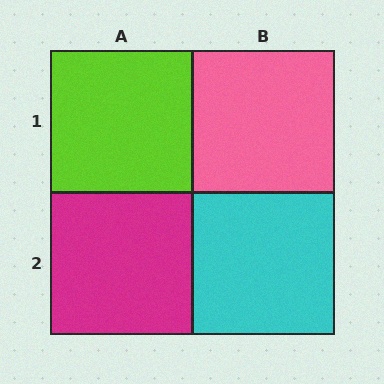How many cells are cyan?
1 cell is cyan.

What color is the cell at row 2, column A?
Magenta.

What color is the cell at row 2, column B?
Cyan.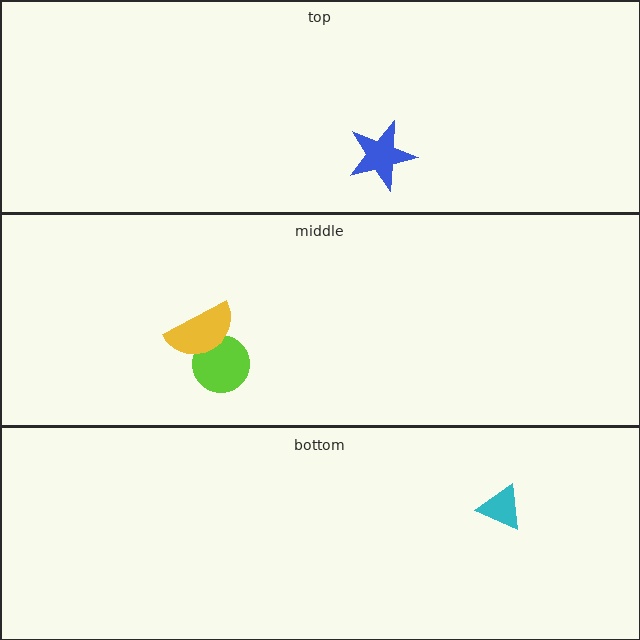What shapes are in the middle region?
The lime circle, the yellow semicircle.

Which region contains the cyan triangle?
The bottom region.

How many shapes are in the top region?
1.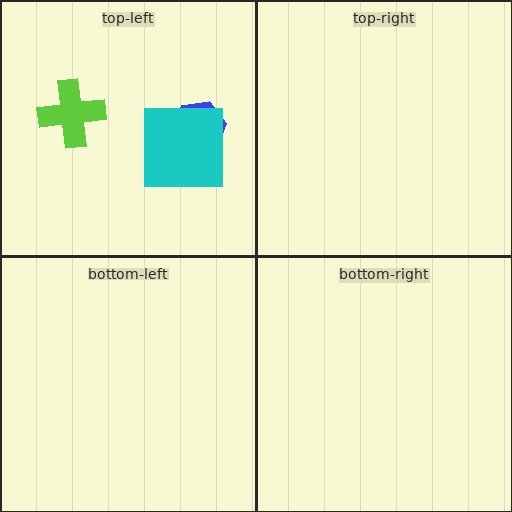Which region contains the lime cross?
The top-left region.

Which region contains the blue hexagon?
The top-left region.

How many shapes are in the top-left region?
3.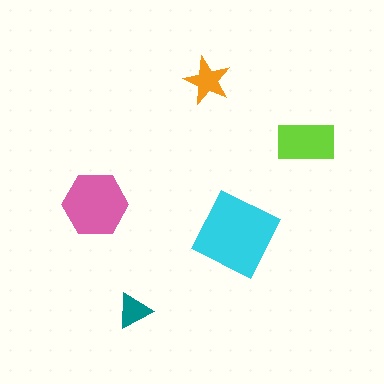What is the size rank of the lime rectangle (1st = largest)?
3rd.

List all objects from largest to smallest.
The cyan square, the pink hexagon, the lime rectangle, the orange star, the teal triangle.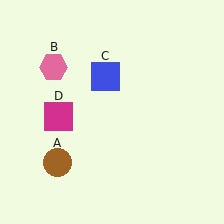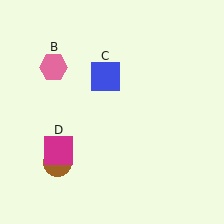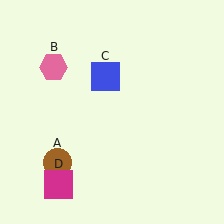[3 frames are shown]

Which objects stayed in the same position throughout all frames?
Brown circle (object A) and pink hexagon (object B) and blue square (object C) remained stationary.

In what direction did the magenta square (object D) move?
The magenta square (object D) moved down.